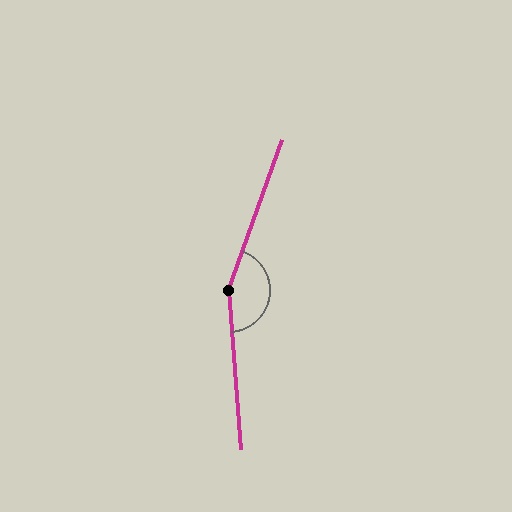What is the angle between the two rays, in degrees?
Approximately 156 degrees.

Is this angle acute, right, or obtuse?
It is obtuse.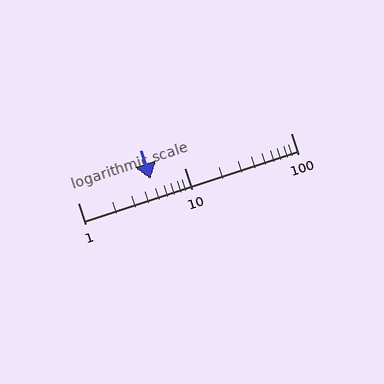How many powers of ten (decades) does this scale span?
The scale spans 2 decades, from 1 to 100.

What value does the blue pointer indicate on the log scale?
The pointer indicates approximately 4.8.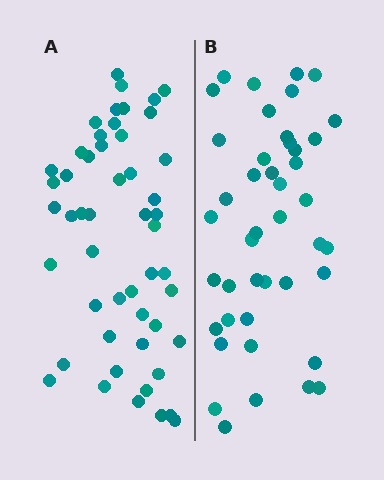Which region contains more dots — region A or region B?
Region A (the left region) has more dots.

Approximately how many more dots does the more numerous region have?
Region A has roughly 8 or so more dots than region B.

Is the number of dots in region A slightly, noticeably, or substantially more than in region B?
Region A has only slightly more — the two regions are fairly close. The ratio is roughly 1.2 to 1.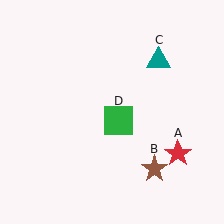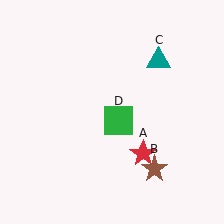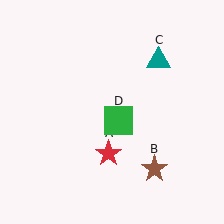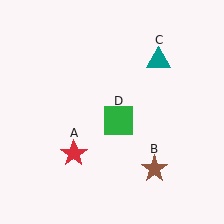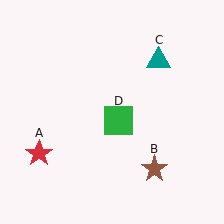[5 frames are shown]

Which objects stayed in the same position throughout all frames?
Brown star (object B) and teal triangle (object C) and green square (object D) remained stationary.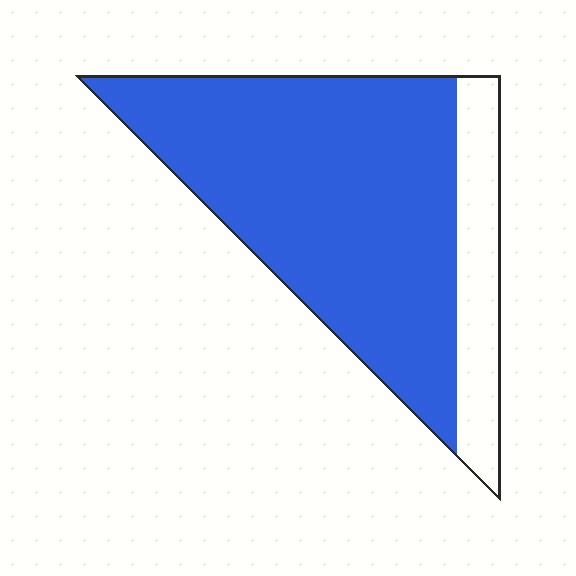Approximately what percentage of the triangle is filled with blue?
Approximately 80%.